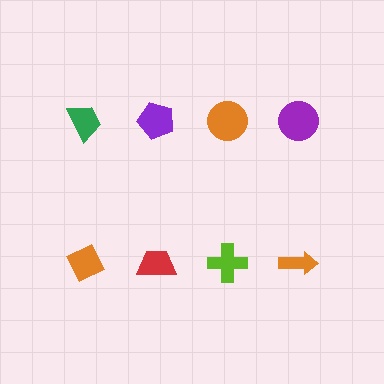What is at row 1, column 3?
An orange circle.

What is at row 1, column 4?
A purple circle.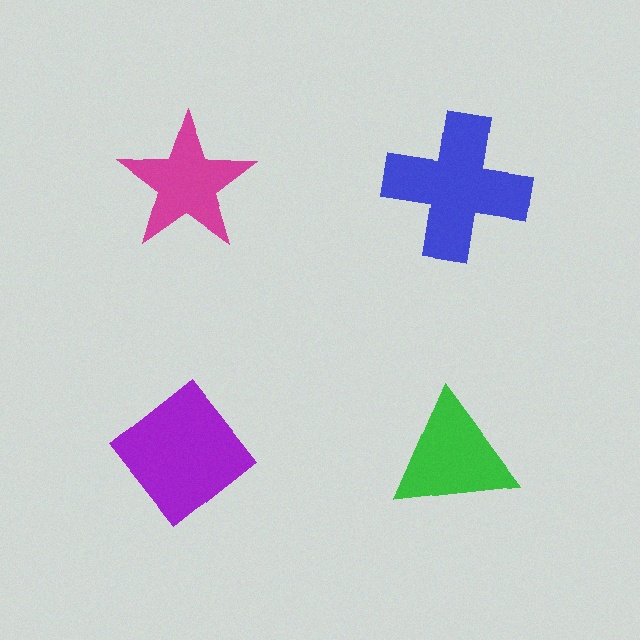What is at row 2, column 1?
A purple diamond.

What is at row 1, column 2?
A blue cross.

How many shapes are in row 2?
2 shapes.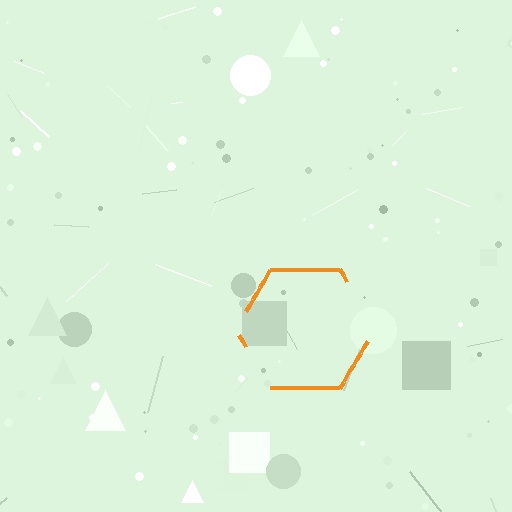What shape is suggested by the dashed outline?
The dashed outline suggests a hexagon.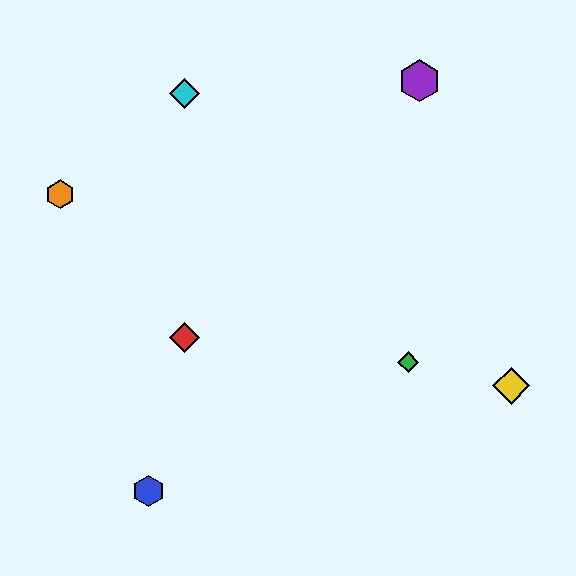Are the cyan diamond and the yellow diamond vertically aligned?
No, the cyan diamond is at x≈184 and the yellow diamond is at x≈511.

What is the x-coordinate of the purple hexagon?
The purple hexagon is at x≈419.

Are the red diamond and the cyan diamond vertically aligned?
Yes, both are at x≈184.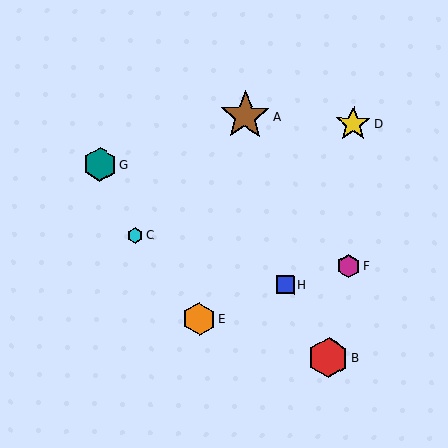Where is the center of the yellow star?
The center of the yellow star is at (353, 124).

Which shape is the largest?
The brown star (labeled A) is the largest.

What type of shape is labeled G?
Shape G is a teal hexagon.